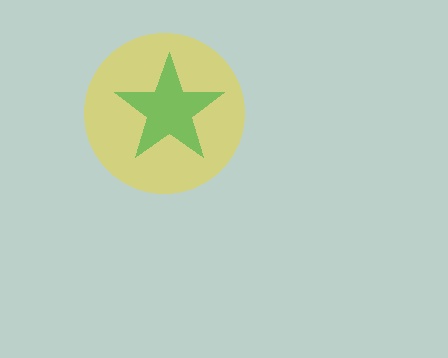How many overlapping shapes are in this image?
There are 2 overlapping shapes in the image.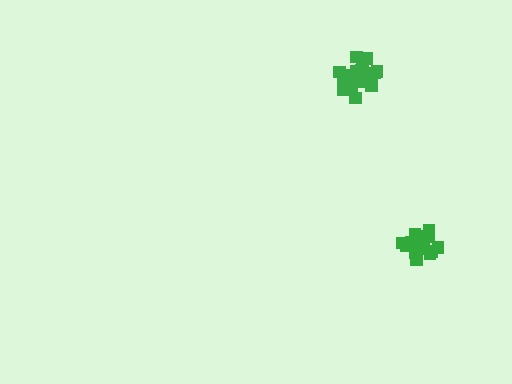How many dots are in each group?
Group 1: 17 dots, Group 2: 17 dots (34 total).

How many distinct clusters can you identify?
There are 2 distinct clusters.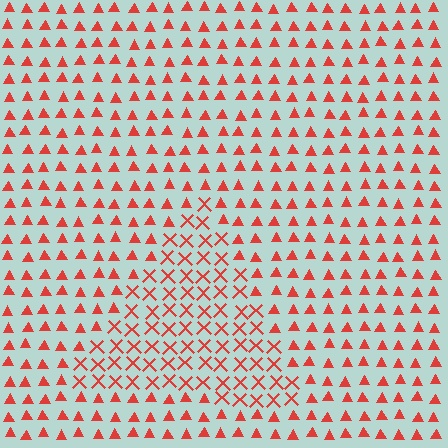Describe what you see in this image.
The image is filled with small red elements arranged in a uniform grid. A triangle-shaped region contains X marks, while the surrounding area contains triangles. The boundary is defined purely by the change in element shape.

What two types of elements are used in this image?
The image uses X marks inside the triangle region and triangles outside it.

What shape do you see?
I see a triangle.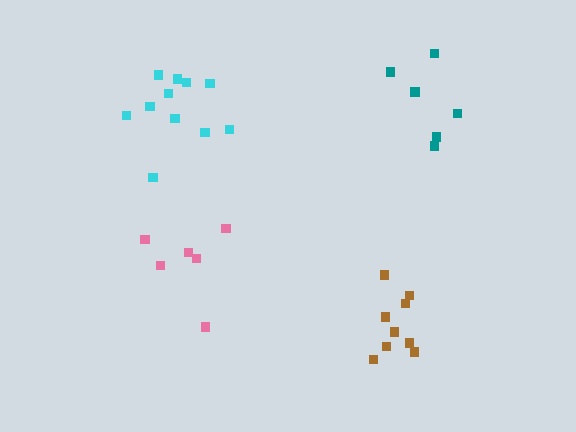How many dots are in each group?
Group 1: 6 dots, Group 2: 11 dots, Group 3: 6 dots, Group 4: 9 dots (32 total).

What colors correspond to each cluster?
The clusters are colored: teal, cyan, pink, brown.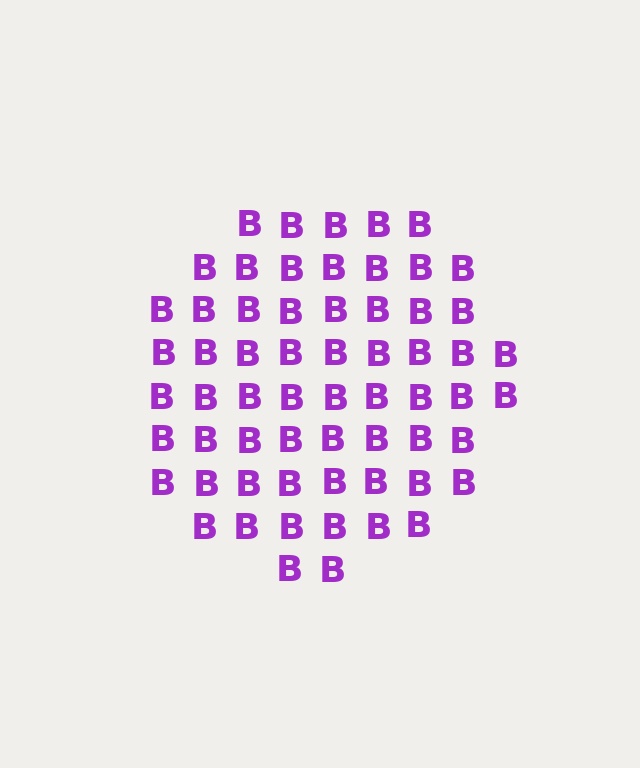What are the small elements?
The small elements are letter B's.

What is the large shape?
The large shape is a circle.